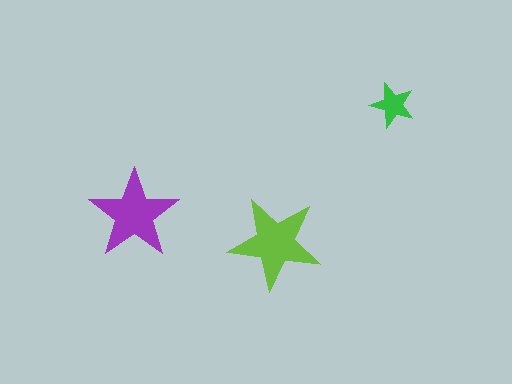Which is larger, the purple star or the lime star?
The lime one.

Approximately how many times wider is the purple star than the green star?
About 2 times wider.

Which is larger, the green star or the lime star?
The lime one.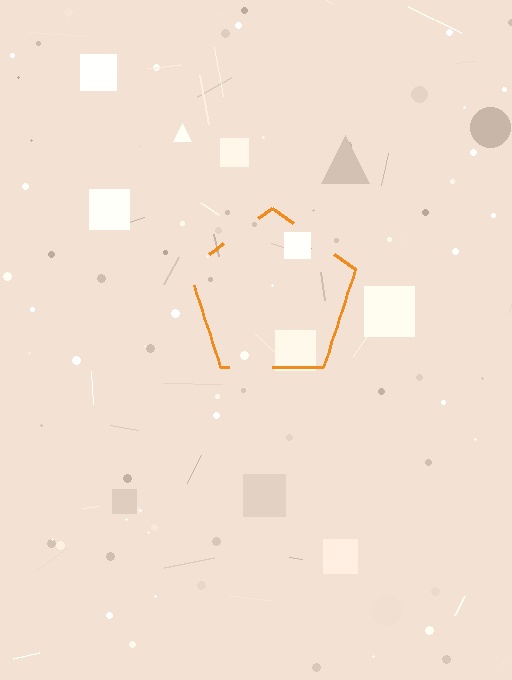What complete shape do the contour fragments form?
The contour fragments form a pentagon.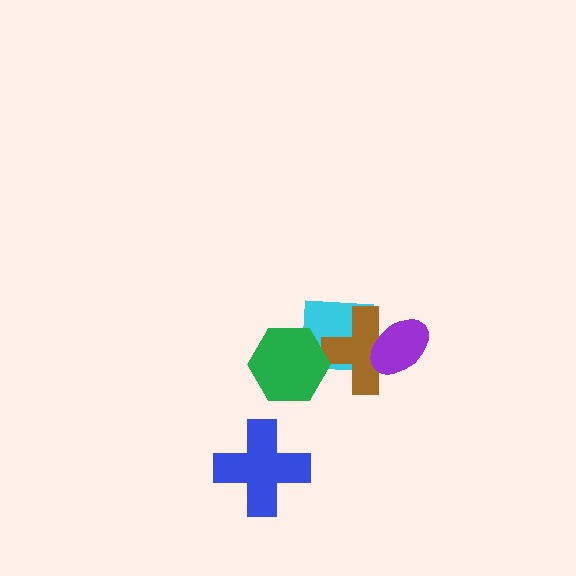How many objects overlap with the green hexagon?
1 object overlaps with the green hexagon.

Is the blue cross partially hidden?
No, no other shape covers it.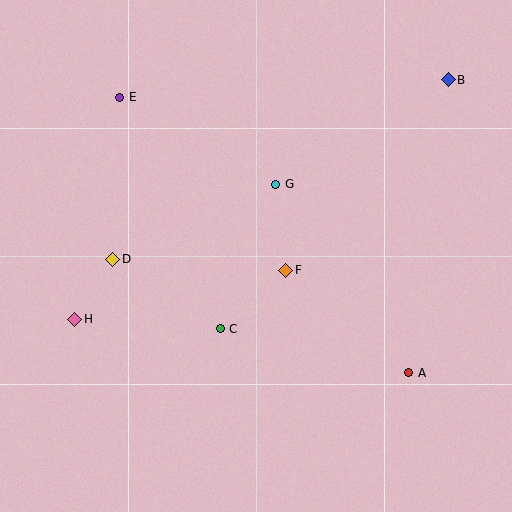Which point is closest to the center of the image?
Point F at (286, 270) is closest to the center.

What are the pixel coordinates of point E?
Point E is at (120, 97).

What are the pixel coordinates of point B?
Point B is at (448, 80).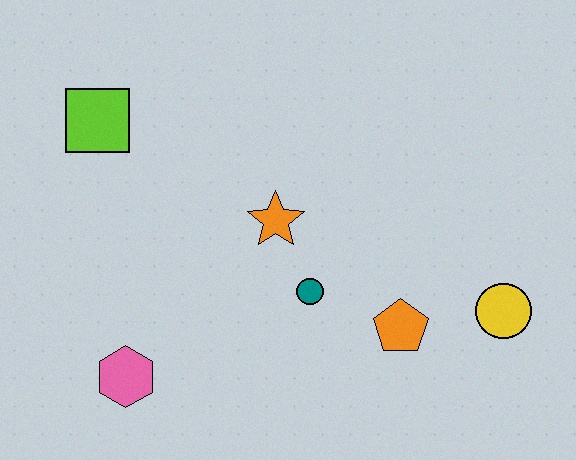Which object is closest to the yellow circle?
The orange pentagon is closest to the yellow circle.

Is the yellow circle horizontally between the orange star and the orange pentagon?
No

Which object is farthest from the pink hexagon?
The yellow circle is farthest from the pink hexagon.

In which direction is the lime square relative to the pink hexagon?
The lime square is above the pink hexagon.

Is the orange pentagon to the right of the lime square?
Yes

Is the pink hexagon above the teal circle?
No